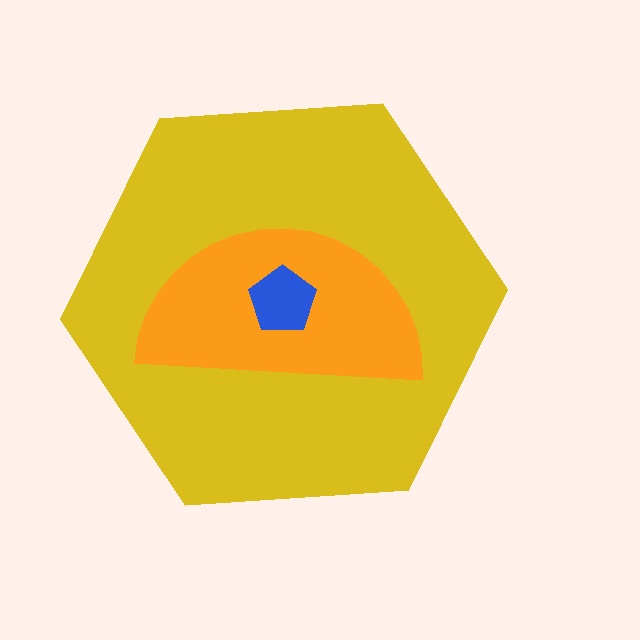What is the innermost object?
The blue pentagon.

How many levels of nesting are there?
3.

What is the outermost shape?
The yellow hexagon.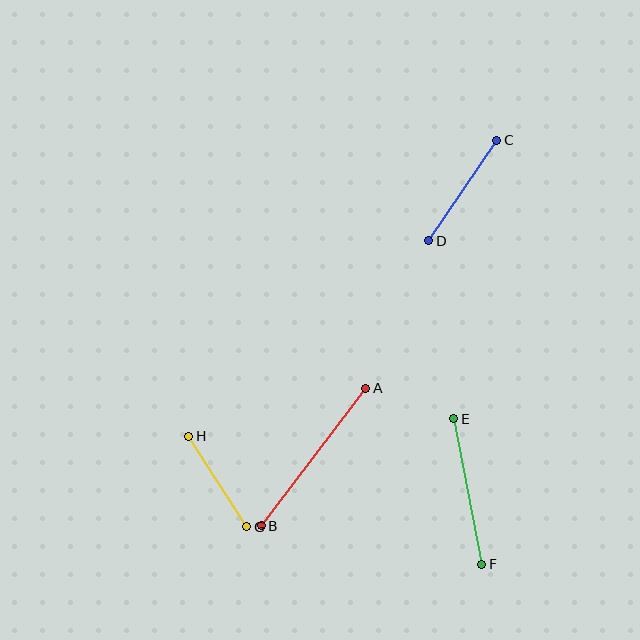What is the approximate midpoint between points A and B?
The midpoint is at approximately (313, 457) pixels.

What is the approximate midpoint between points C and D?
The midpoint is at approximately (463, 190) pixels.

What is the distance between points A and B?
The distance is approximately 172 pixels.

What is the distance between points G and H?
The distance is approximately 108 pixels.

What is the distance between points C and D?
The distance is approximately 121 pixels.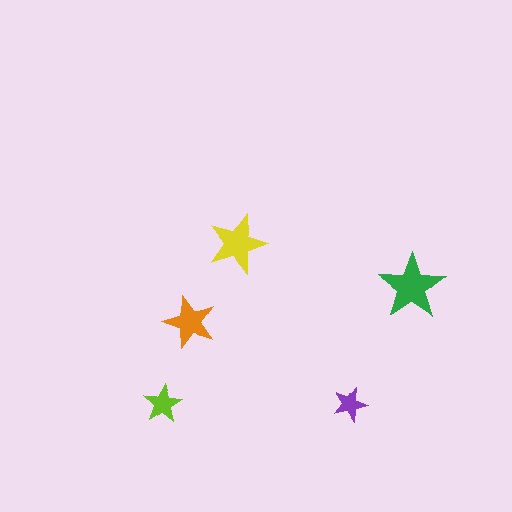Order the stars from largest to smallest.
the green one, the yellow one, the orange one, the lime one, the purple one.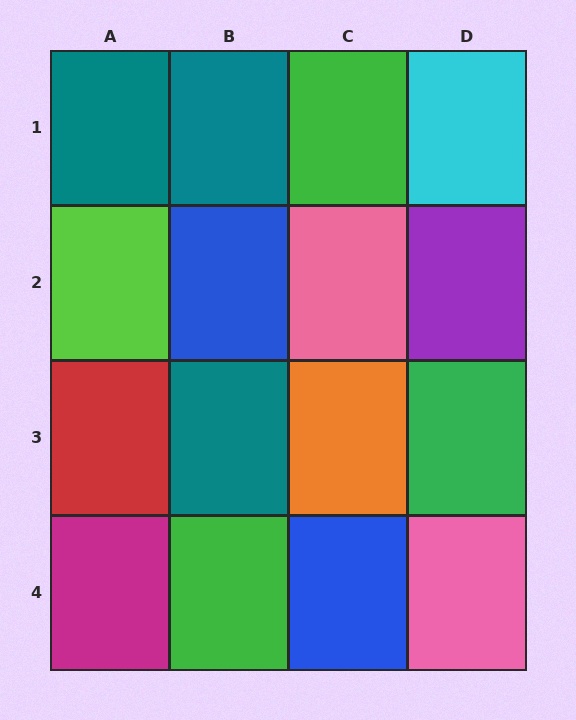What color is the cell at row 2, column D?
Purple.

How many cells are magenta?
1 cell is magenta.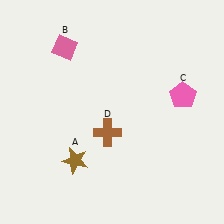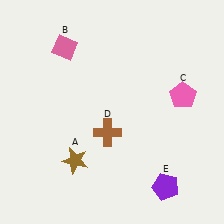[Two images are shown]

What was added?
A purple pentagon (E) was added in Image 2.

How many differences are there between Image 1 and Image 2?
There is 1 difference between the two images.